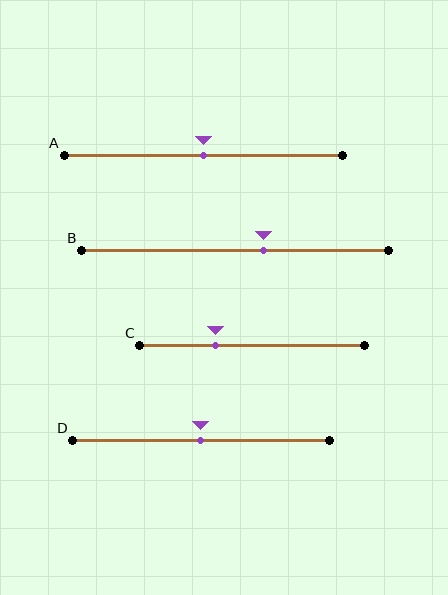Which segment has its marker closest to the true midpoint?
Segment A has its marker closest to the true midpoint.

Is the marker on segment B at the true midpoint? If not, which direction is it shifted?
No, the marker on segment B is shifted to the right by about 9% of the segment length.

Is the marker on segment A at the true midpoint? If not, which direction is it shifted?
Yes, the marker on segment A is at the true midpoint.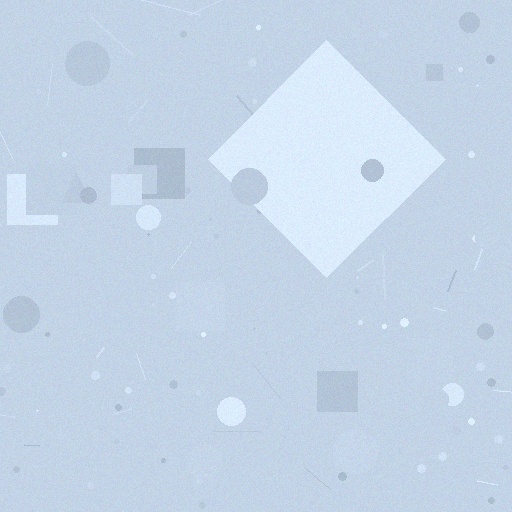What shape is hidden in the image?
A diamond is hidden in the image.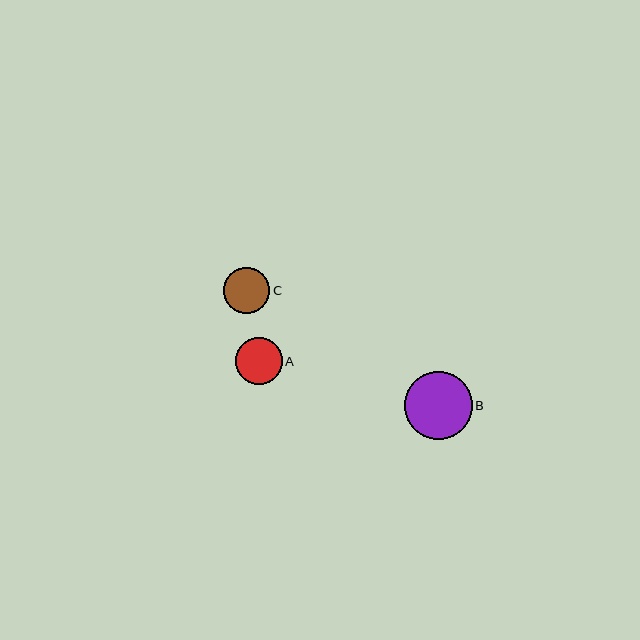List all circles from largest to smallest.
From largest to smallest: B, A, C.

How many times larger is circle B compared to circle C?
Circle B is approximately 1.5 times the size of circle C.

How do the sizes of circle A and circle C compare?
Circle A and circle C are approximately the same size.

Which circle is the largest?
Circle B is the largest with a size of approximately 68 pixels.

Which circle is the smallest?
Circle C is the smallest with a size of approximately 46 pixels.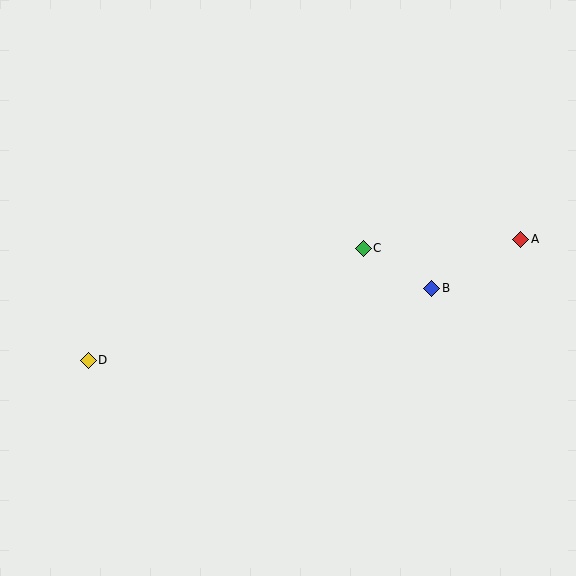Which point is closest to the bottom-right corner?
Point B is closest to the bottom-right corner.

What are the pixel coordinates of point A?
Point A is at (521, 239).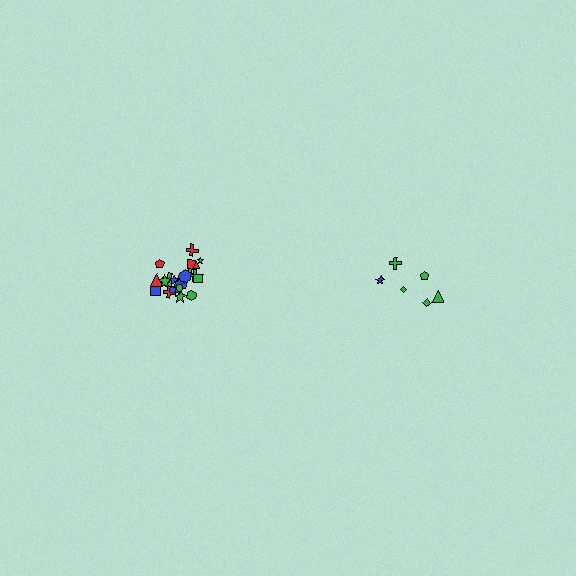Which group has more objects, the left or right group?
The left group.